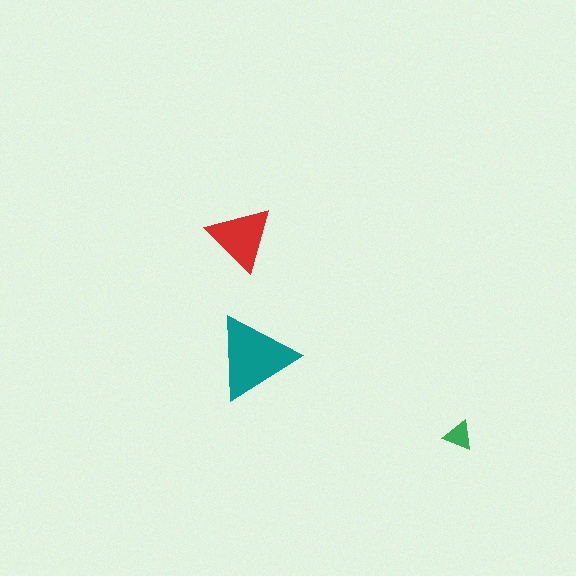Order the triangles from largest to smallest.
the teal one, the red one, the green one.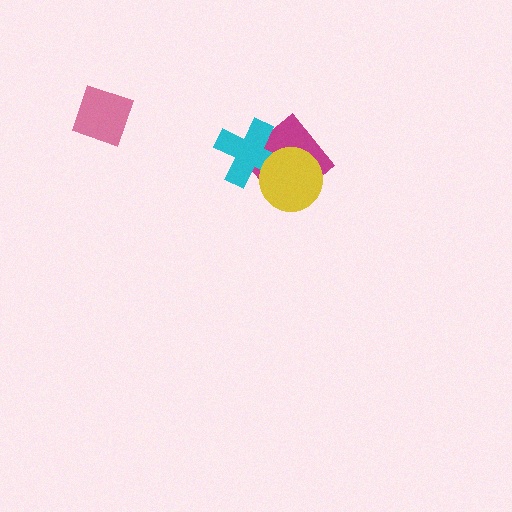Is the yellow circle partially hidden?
No, no other shape covers it.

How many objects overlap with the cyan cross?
2 objects overlap with the cyan cross.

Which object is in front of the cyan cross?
The yellow circle is in front of the cyan cross.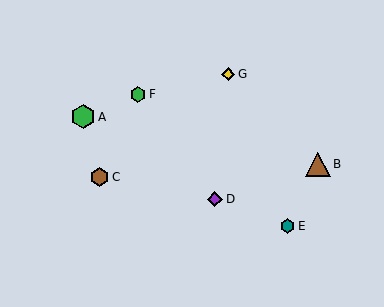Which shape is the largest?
The green hexagon (labeled A) is the largest.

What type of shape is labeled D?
Shape D is a purple diamond.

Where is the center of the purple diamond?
The center of the purple diamond is at (215, 199).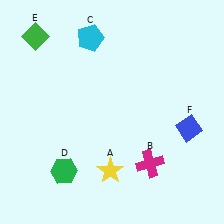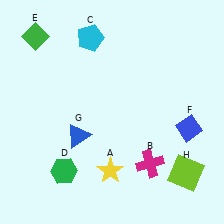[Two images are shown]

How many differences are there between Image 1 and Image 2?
There are 2 differences between the two images.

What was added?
A blue triangle (G), a lime square (H) were added in Image 2.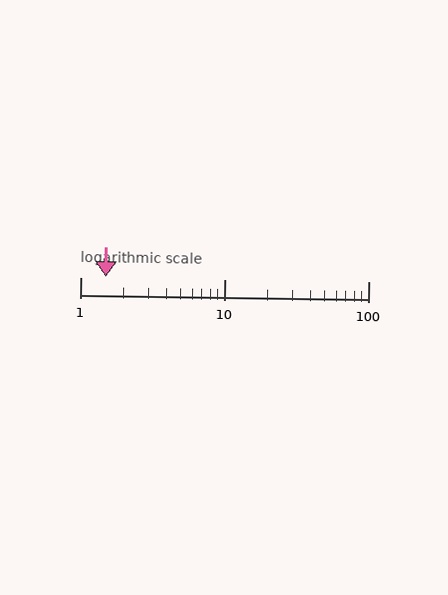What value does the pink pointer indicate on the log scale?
The pointer indicates approximately 1.5.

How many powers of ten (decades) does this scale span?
The scale spans 2 decades, from 1 to 100.